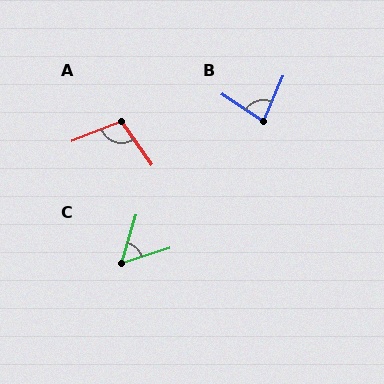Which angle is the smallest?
C, at approximately 56 degrees.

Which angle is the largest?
A, at approximately 103 degrees.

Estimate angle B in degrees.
Approximately 80 degrees.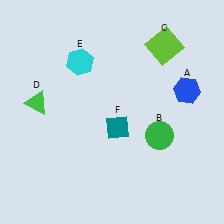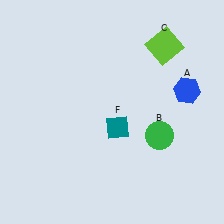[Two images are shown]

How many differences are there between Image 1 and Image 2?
There are 2 differences between the two images.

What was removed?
The cyan hexagon (E), the green triangle (D) were removed in Image 2.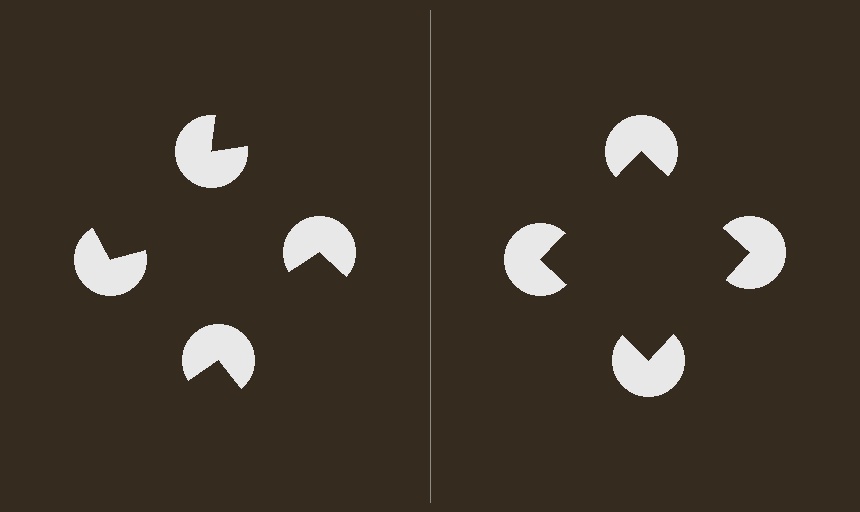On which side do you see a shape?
An illusory square appears on the right side. On the left side the wedge cuts are rotated, so no coherent shape forms.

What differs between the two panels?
The pac-man discs are positioned identically on both sides; only the wedge orientations differ. On the right they align to a square; on the left they are misaligned.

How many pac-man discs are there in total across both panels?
8 — 4 on each side.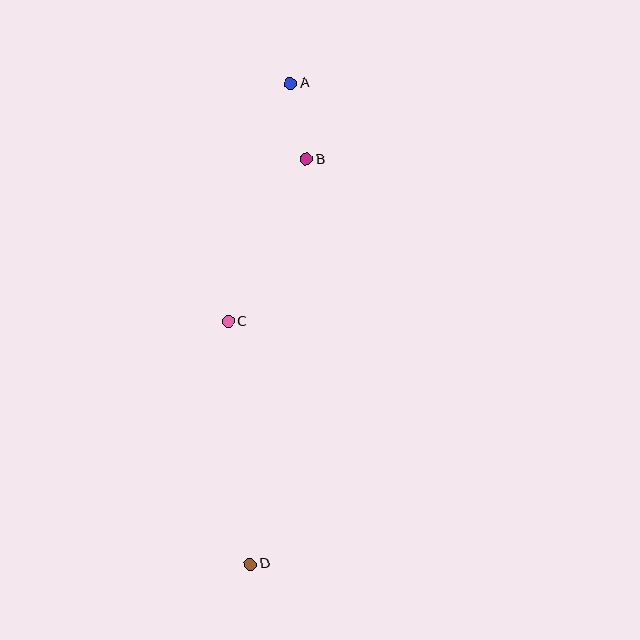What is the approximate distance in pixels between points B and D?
The distance between B and D is approximately 409 pixels.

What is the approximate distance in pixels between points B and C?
The distance between B and C is approximately 180 pixels.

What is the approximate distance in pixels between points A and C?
The distance between A and C is approximately 246 pixels.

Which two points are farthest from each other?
Points A and D are farthest from each other.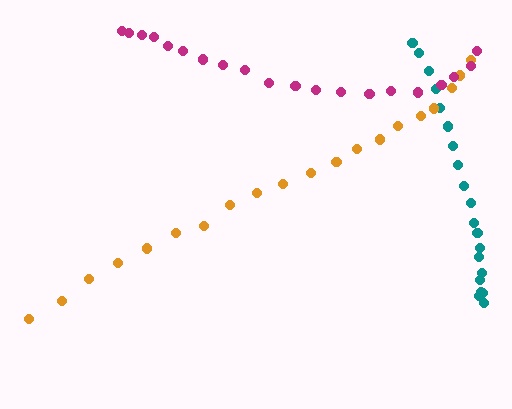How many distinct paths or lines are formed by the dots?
There are 3 distinct paths.